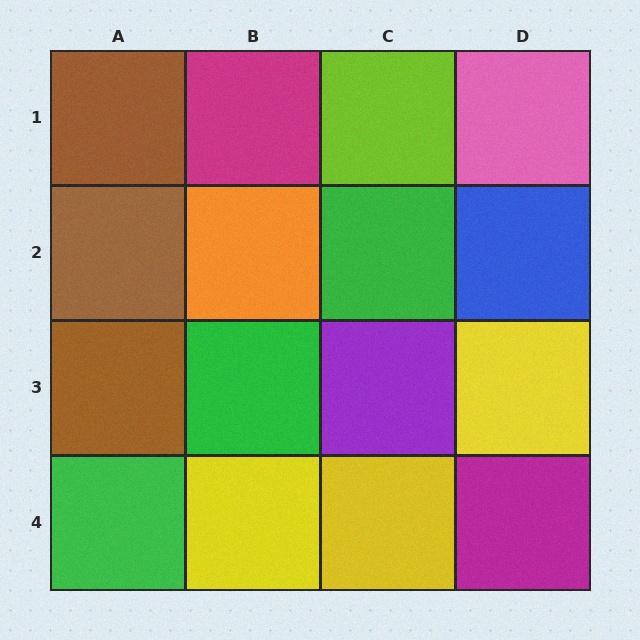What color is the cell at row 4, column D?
Magenta.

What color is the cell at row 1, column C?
Lime.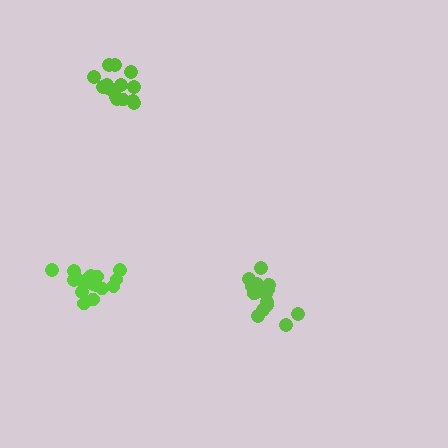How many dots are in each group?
Group 1: 19 dots, Group 2: 14 dots, Group 3: 17 dots (50 total).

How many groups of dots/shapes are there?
There are 3 groups.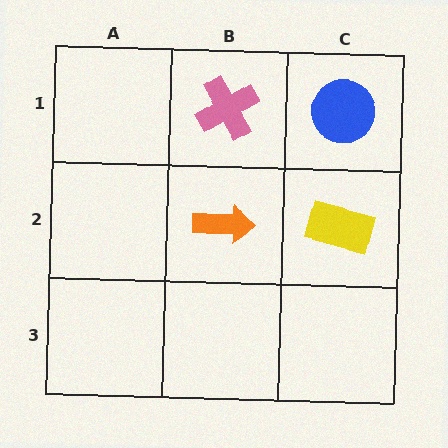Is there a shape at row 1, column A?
No, that cell is empty.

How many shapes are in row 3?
0 shapes.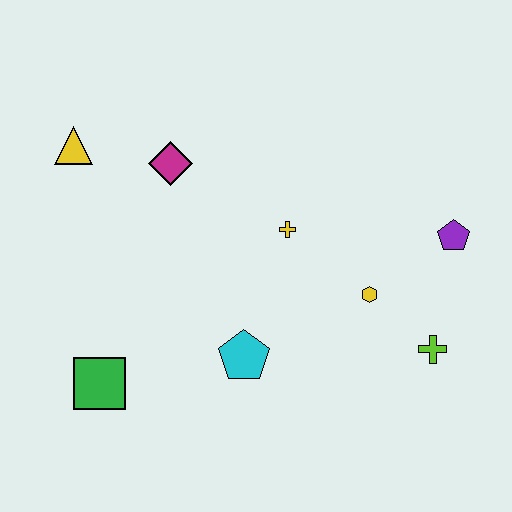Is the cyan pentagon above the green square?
Yes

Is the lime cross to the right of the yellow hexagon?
Yes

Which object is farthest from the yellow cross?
The green square is farthest from the yellow cross.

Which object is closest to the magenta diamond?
The yellow triangle is closest to the magenta diamond.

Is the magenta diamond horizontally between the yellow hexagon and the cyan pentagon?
No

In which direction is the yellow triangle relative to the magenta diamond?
The yellow triangle is to the left of the magenta diamond.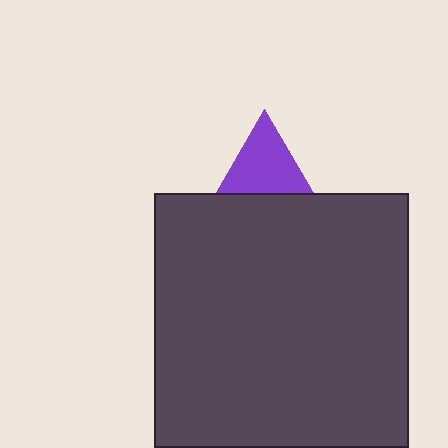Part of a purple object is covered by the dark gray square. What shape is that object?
It is a triangle.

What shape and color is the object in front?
The object in front is a dark gray square.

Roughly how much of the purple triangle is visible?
About half of it is visible (roughly 53%).